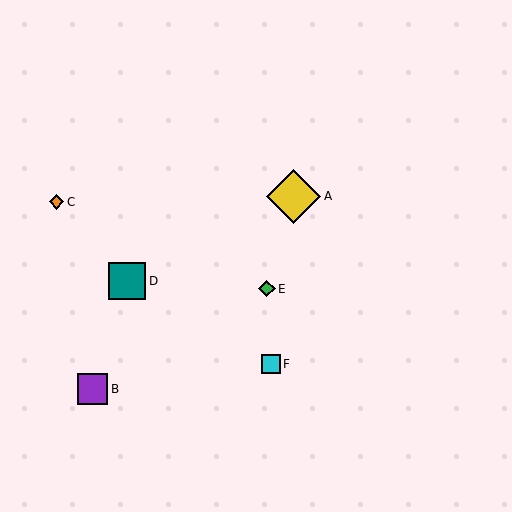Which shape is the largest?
The yellow diamond (labeled A) is the largest.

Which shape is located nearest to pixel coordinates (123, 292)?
The teal square (labeled D) at (127, 281) is nearest to that location.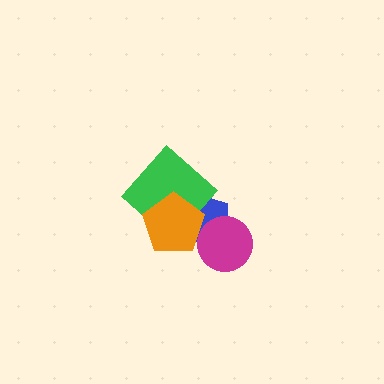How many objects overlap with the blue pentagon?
3 objects overlap with the blue pentagon.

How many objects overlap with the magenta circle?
1 object overlaps with the magenta circle.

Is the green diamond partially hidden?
Yes, it is partially covered by another shape.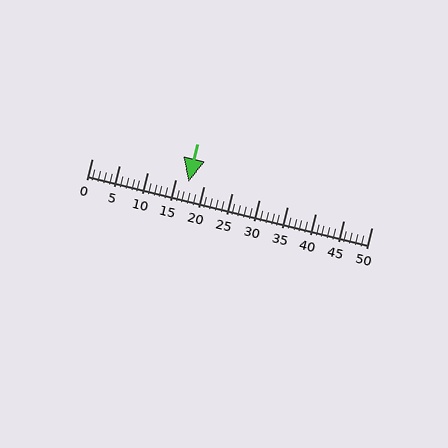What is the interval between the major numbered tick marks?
The major tick marks are spaced 5 units apart.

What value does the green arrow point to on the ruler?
The green arrow points to approximately 17.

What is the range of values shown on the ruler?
The ruler shows values from 0 to 50.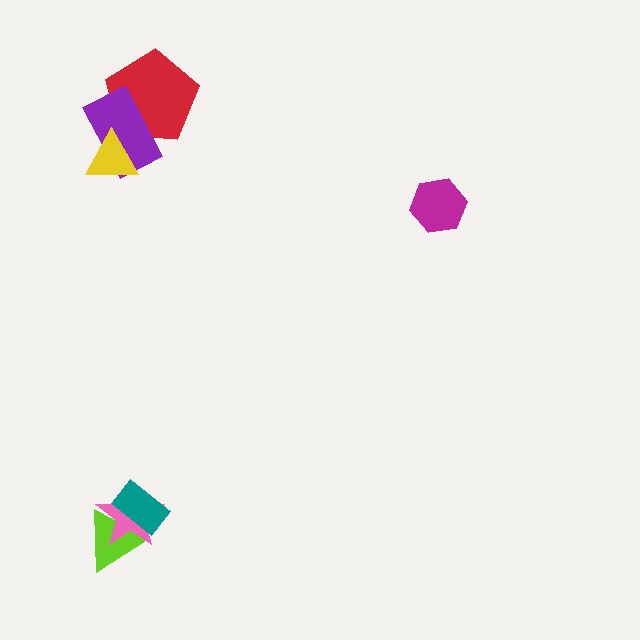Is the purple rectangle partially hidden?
Yes, it is partially covered by another shape.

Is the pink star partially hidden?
Yes, it is partially covered by another shape.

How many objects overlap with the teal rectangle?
2 objects overlap with the teal rectangle.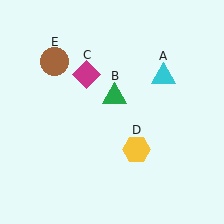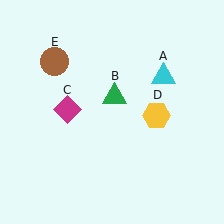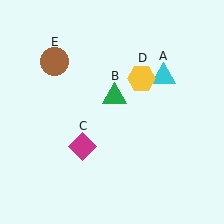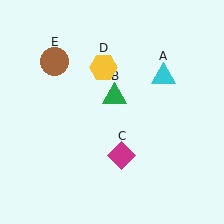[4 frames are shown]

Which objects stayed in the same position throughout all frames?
Cyan triangle (object A) and green triangle (object B) and brown circle (object E) remained stationary.